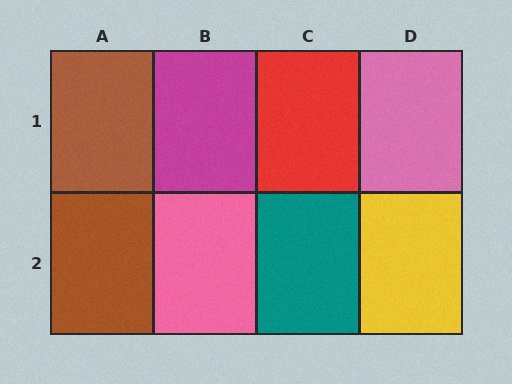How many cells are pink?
2 cells are pink.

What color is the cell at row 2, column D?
Yellow.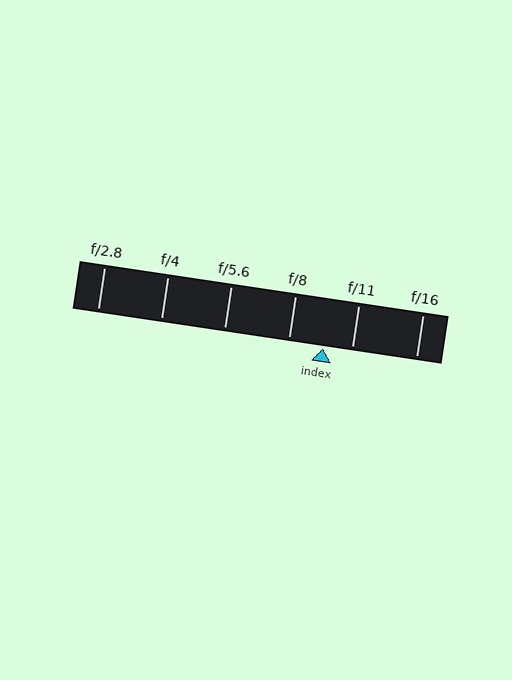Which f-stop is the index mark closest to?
The index mark is closest to f/11.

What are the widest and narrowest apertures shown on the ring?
The widest aperture shown is f/2.8 and the narrowest is f/16.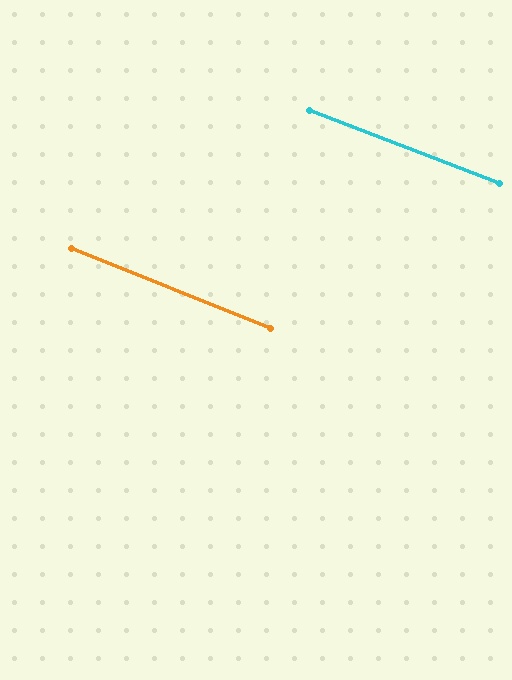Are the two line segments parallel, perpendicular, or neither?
Parallel — their directions differ by only 0.6°.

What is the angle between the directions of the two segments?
Approximately 1 degree.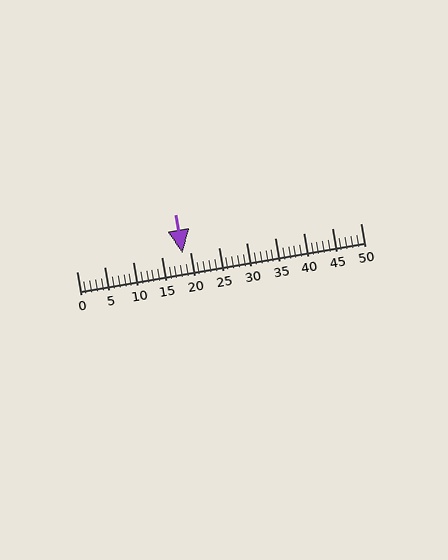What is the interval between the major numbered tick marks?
The major tick marks are spaced 5 units apart.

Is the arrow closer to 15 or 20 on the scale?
The arrow is closer to 20.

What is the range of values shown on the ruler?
The ruler shows values from 0 to 50.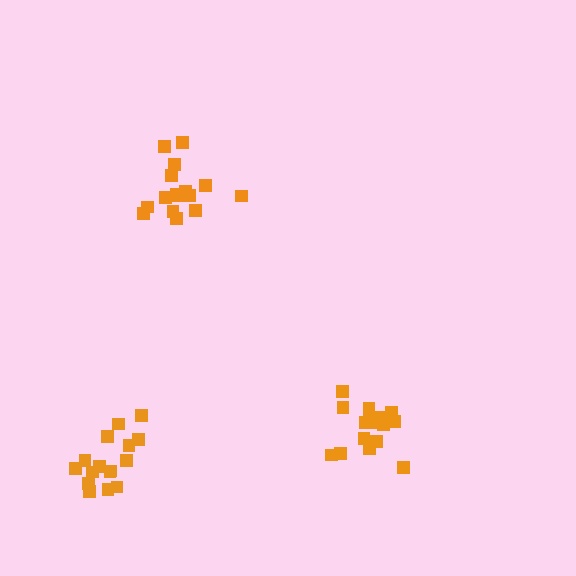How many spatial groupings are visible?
There are 3 spatial groupings.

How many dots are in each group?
Group 1: 16 dots, Group 2: 17 dots, Group 3: 17 dots (50 total).